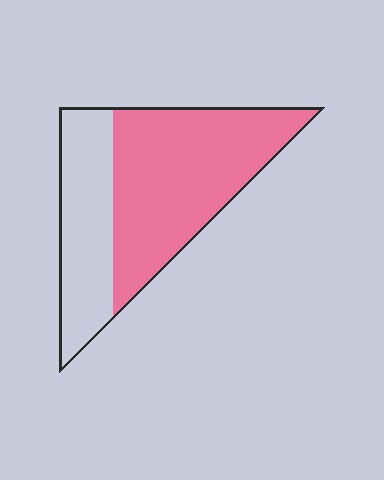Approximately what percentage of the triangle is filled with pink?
Approximately 65%.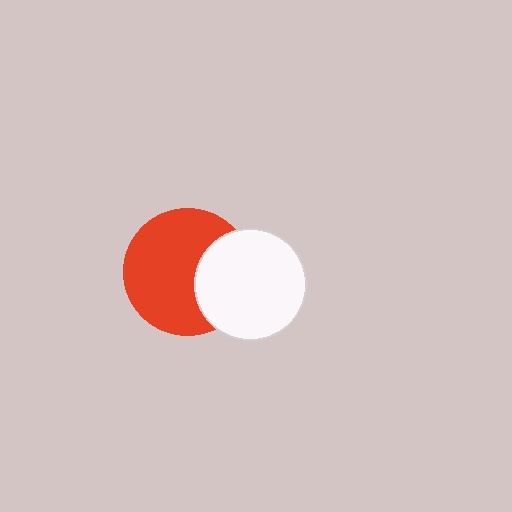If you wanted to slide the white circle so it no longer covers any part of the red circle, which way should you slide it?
Slide it right — that is the most direct way to separate the two shapes.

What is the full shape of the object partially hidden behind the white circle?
The partially hidden object is a red circle.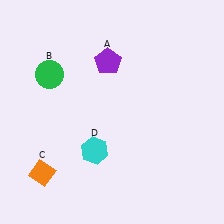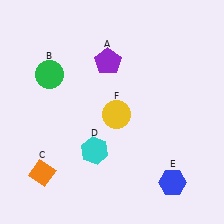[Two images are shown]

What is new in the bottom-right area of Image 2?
A yellow circle (F) was added in the bottom-right area of Image 2.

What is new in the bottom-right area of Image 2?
A blue hexagon (E) was added in the bottom-right area of Image 2.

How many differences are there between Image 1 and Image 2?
There are 2 differences between the two images.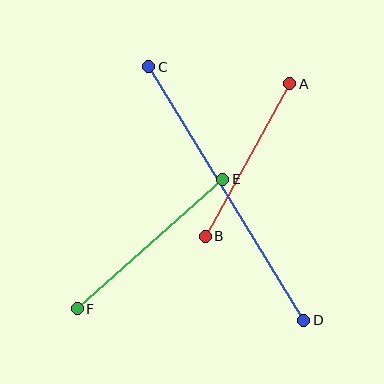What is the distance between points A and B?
The distance is approximately 174 pixels.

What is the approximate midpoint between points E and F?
The midpoint is at approximately (150, 244) pixels.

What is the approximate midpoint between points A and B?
The midpoint is at approximately (248, 160) pixels.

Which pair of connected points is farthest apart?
Points C and D are farthest apart.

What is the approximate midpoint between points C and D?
The midpoint is at approximately (226, 193) pixels.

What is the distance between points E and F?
The distance is approximately 195 pixels.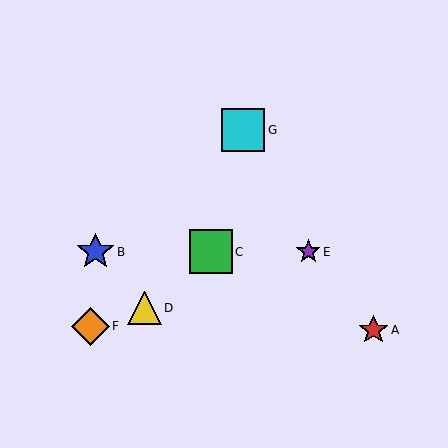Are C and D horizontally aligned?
No, C is at y≈252 and D is at y≈308.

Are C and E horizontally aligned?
Yes, both are at y≈252.